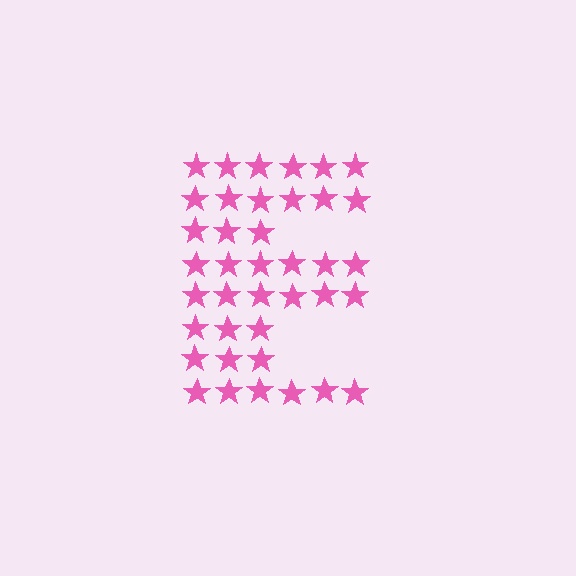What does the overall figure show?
The overall figure shows the letter E.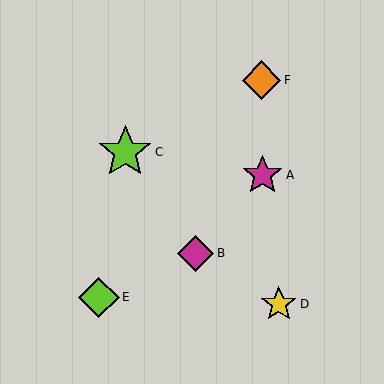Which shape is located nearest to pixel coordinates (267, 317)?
The yellow star (labeled D) at (279, 304) is nearest to that location.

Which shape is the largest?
The lime star (labeled C) is the largest.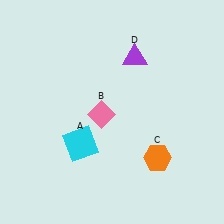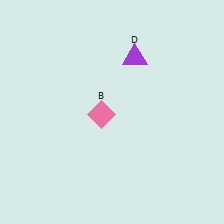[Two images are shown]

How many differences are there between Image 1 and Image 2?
There are 2 differences between the two images.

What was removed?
The cyan square (A), the orange hexagon (C) were removed in Image 2.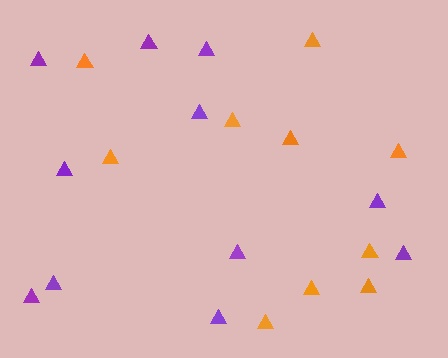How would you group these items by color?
There are 2 groups: one group of purple triangles (11) and one group of orange triangles (10).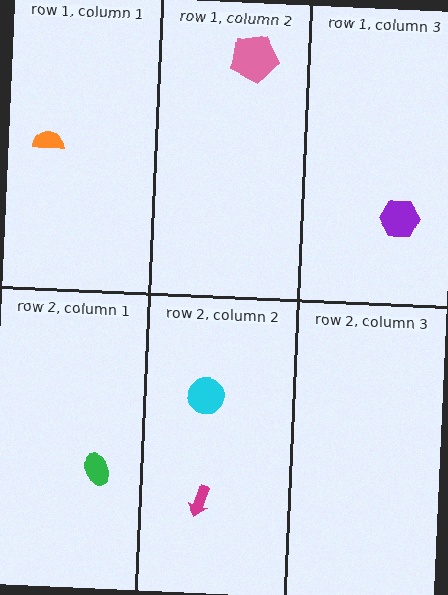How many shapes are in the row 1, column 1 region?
1.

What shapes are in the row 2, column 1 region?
The green ellipse.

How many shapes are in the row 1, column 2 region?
1.